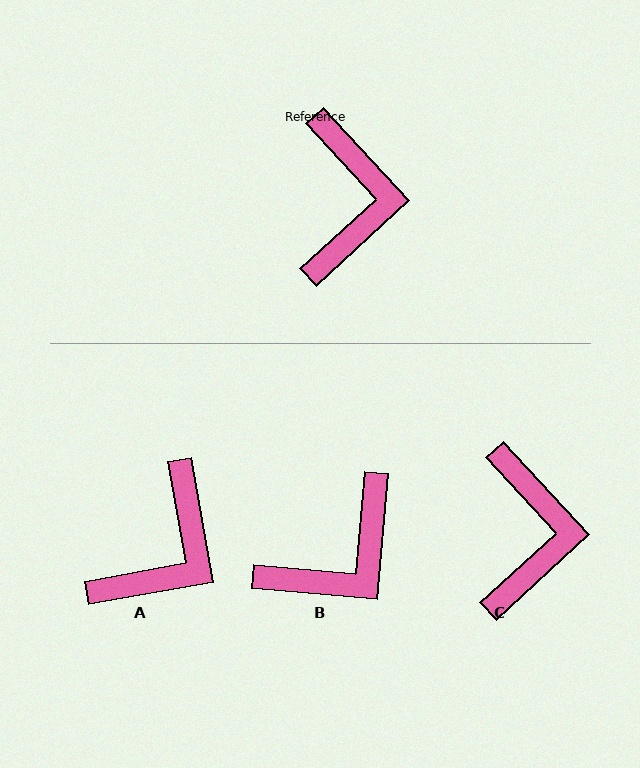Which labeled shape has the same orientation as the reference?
C.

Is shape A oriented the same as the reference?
No, it is off by about 32 degrees.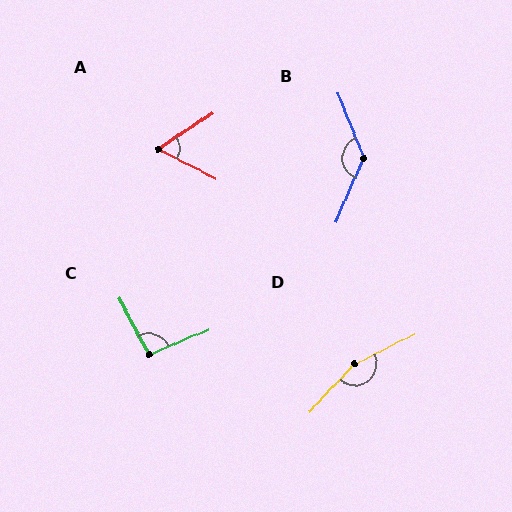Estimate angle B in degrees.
Approximately 135 degrees.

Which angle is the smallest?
A, at approximately 60 degrees.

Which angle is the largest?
D, at approximately 160 degrees.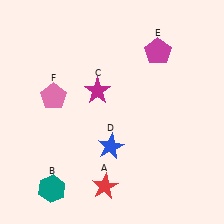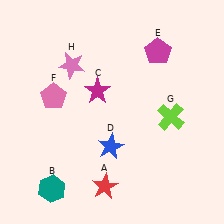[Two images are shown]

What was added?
A lime cross (G), a pink star (H) were added in Image 2.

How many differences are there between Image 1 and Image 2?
There are 2 differences between the two images.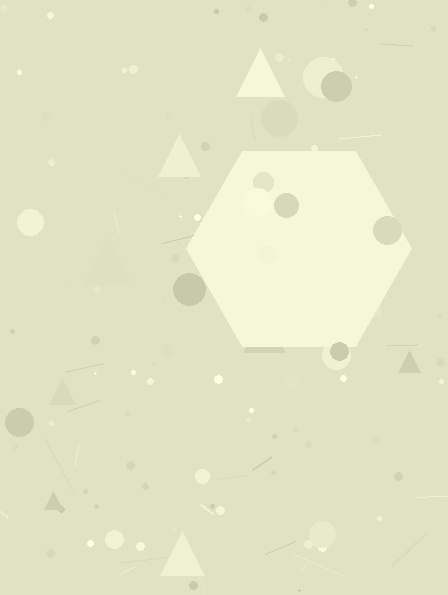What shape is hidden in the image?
A hexagon is hidden in the image.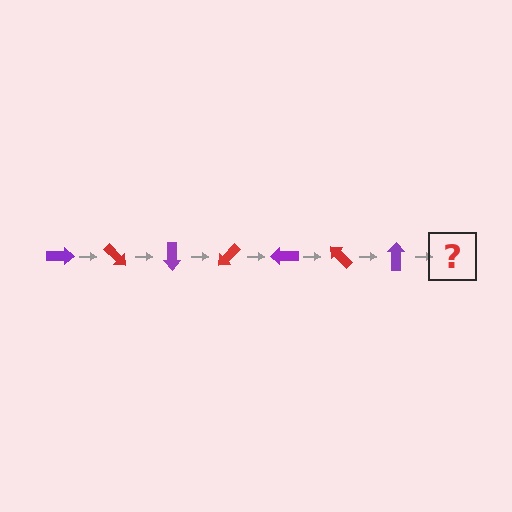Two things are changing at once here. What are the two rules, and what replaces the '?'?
The two rules are that it rotates 45 degrees each step and the color cycles through purple and red. The '?' should be a red arrow, rotated 315 degrees from the start.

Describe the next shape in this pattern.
It should be a red arrow, rotated 315 degrees from the start.